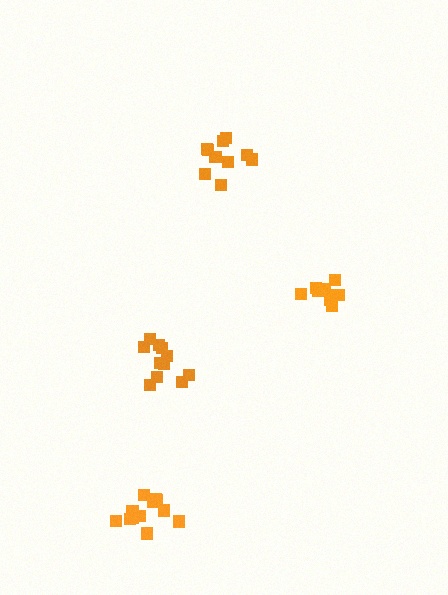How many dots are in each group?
Group 1: 11 dots, Group 2: 10 dots, Group 3: 11 dots, Group 4: 12 dots (44 total).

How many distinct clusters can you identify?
There are 4 distinct clusters.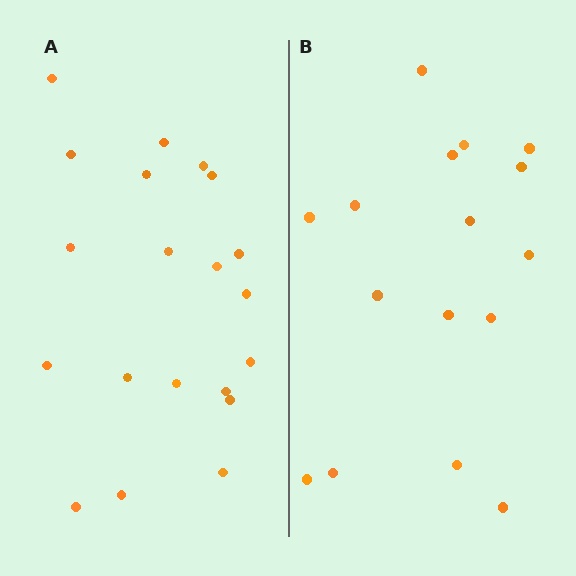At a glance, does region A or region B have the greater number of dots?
Region A (the left region) has more dots.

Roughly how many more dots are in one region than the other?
Region A has about 4 more dots than region B.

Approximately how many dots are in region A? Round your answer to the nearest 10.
About 20 dots.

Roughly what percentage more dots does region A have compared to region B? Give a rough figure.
About 25% more.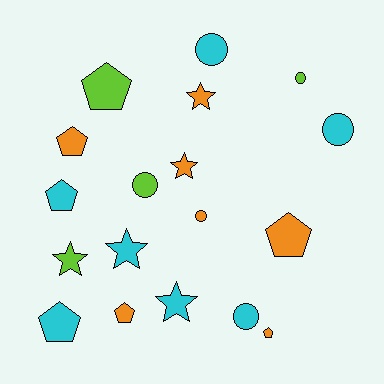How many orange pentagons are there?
There are 4 orange pentagons.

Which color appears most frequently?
Cyan, with 7 objects.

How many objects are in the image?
There are 18 objects.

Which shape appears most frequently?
Pentagon, with 7 objects.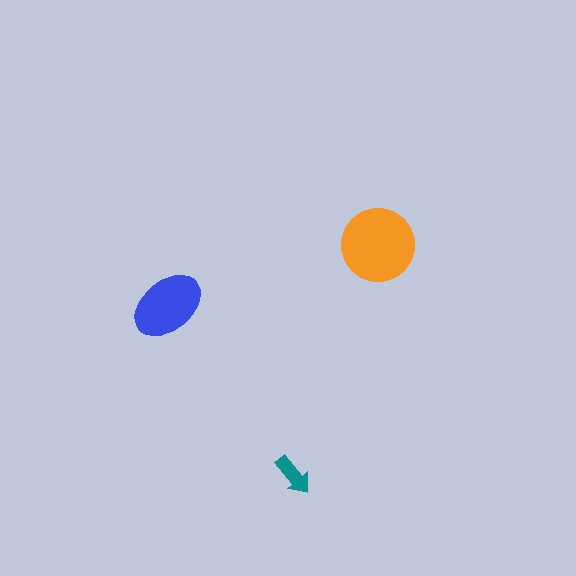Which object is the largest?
The orange circle.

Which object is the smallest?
The teal arrow.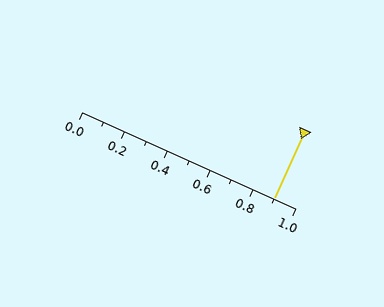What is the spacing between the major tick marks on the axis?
The major ticks are spaced 0.2 apart.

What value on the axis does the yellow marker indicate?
The marker indicates approximately 0.9.